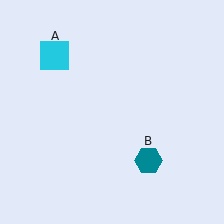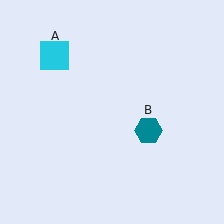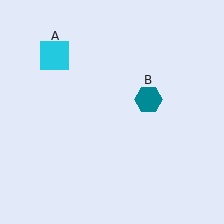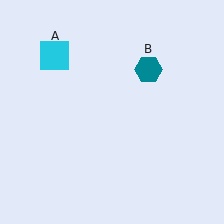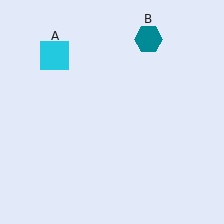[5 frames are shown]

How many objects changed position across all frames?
1 object changed position: teal hexagon (object B).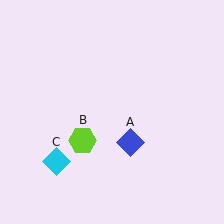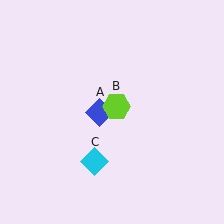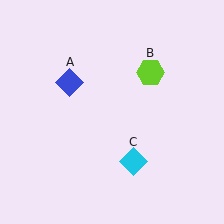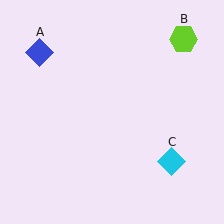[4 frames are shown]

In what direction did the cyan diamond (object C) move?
The cyan diamond (object C) moved right.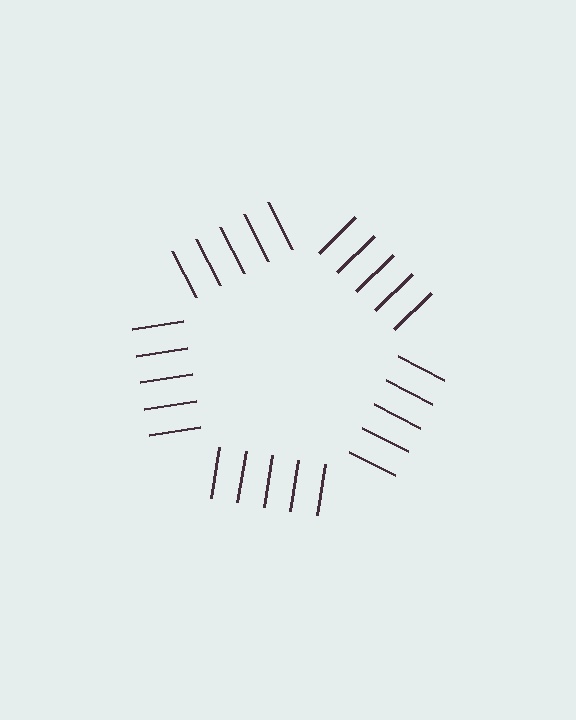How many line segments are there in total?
25 — 5 along each of the 5 edges.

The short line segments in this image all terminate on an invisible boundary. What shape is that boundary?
An illusory pentagon — the line segments terminate on its edges but no continuous stroke is drawn.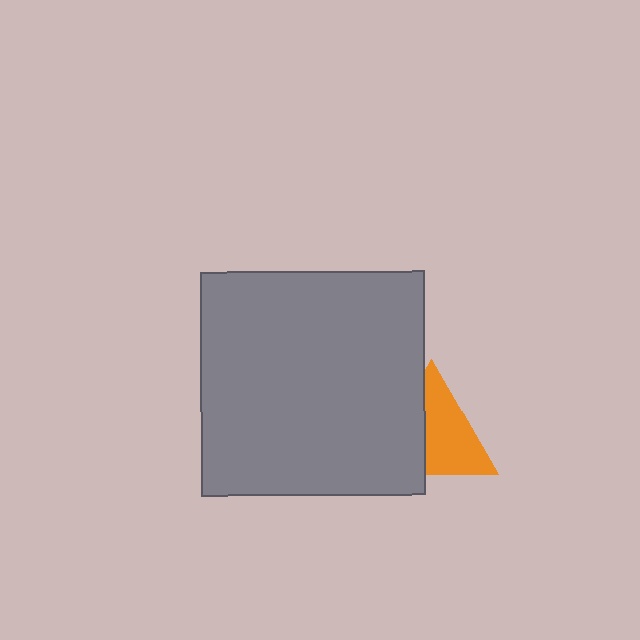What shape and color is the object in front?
The object in front is a gray square.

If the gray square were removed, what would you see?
You would see the complete orange triangle.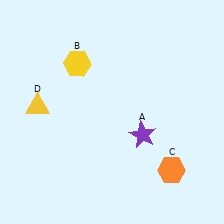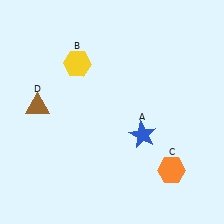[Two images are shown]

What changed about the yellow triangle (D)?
In Image 1, D is yellow. In Image 2, it changed to brown.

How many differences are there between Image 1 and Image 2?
There are 2 differences between the two images.